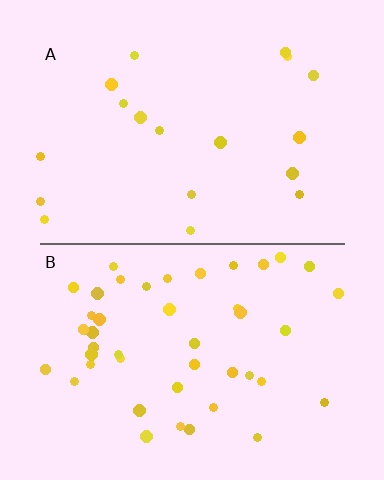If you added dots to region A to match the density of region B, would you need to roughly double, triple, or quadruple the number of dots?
Approximately double.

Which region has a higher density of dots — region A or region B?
B (the bottom).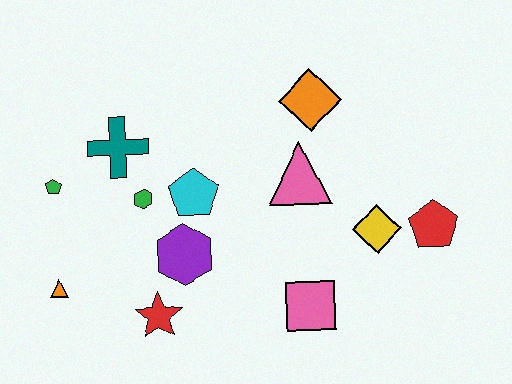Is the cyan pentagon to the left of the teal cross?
No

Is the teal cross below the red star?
No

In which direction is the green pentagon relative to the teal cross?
The green pentagon is to the left of the teal cross.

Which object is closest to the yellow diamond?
The red pentagon is closest to the yellow diamond.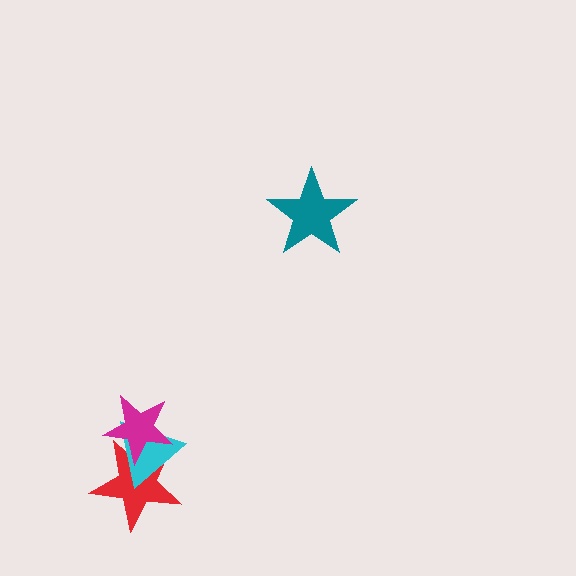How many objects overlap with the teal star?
0 objects overlap with the teal star.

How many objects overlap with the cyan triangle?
2 objects overlap with the cyan triangle.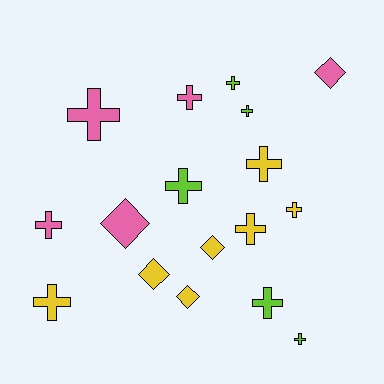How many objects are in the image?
There are 17 objects.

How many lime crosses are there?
There are 5 lime crosses.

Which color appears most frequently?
Yellow, with 7 objects.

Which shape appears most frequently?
Cross, with 12 objects.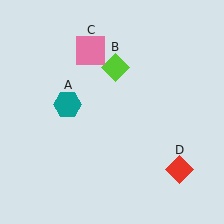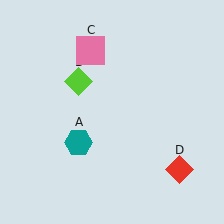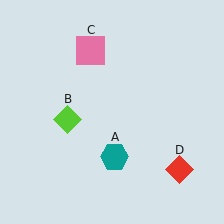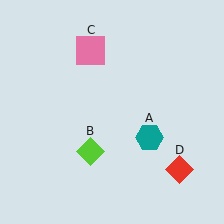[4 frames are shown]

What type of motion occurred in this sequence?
The teal hexagon (object A), lime diamond (object B) rotated counterclockwise around the center of the scene.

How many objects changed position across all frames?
2 objects changed position: teal hexagon (object A), lime diamond (object B).